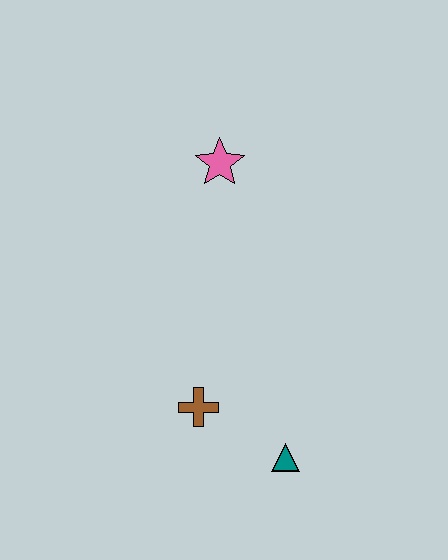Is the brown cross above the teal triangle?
Yes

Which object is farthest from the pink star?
The teal triangle is farthest from the pink star.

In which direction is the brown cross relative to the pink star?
The brown cross is below the pink star.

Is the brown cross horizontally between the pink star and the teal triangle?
No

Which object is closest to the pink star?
The brown cross is closest to the pink star.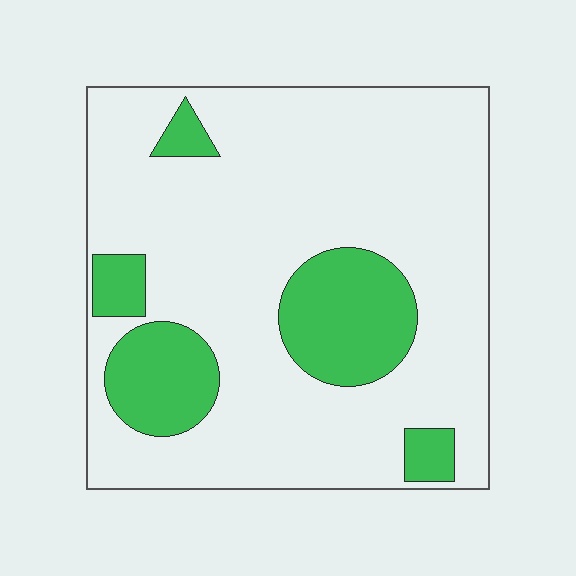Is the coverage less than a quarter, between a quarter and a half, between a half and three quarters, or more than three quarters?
Less than a quarter.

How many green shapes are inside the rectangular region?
5.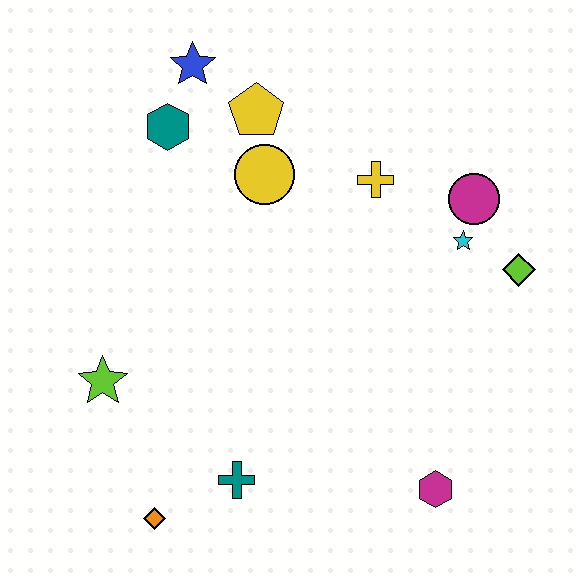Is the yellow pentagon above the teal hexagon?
Yes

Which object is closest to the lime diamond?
The cyan star is closest to the lime diamond.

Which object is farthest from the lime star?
The lime diamond is farthest from the lime star.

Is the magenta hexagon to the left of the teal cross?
No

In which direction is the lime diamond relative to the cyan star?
The lime diamond is to the right of the cyan star.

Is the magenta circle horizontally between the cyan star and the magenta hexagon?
No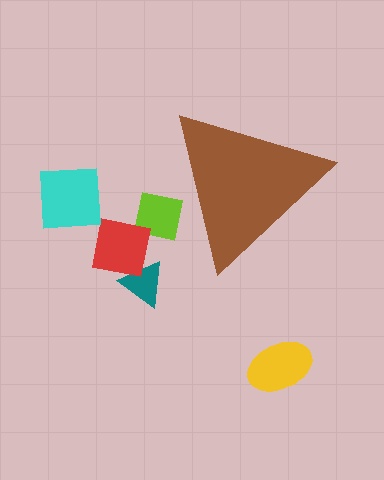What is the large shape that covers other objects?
A brown triangle.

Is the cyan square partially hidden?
No, the cyan square is fully visible.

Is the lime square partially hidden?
Yes, the lime square is partially hidden behind the brown triangle.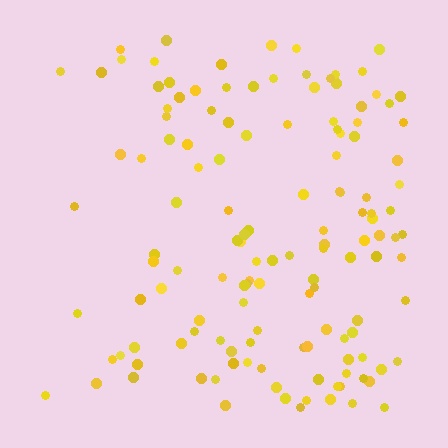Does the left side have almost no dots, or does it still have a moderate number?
Still a moderate number, just noticeably fewer than the right.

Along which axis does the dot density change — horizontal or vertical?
Horizontal.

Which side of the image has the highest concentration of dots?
The right.